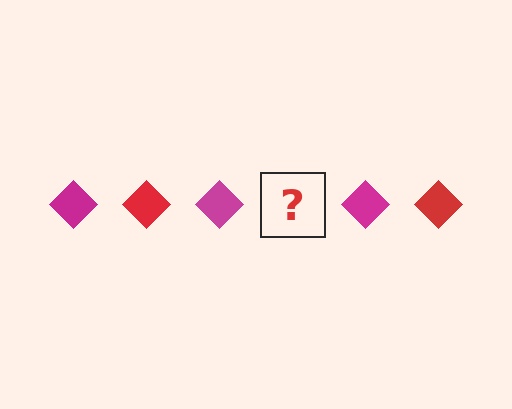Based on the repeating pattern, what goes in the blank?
The blank should be a red diamond.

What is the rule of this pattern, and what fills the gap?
The rule is that the pattern cycles through magenta, red diamonds. The gap should be filled with a red diamond.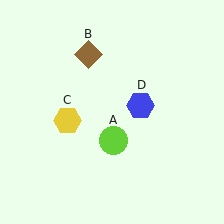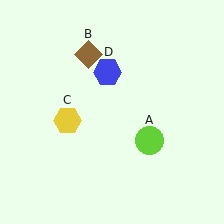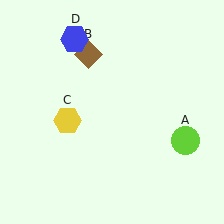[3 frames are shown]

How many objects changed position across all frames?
2 objects changed position: lime circle (object A), blue hexagon (object D).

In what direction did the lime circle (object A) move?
The lime circle (object A) moved right.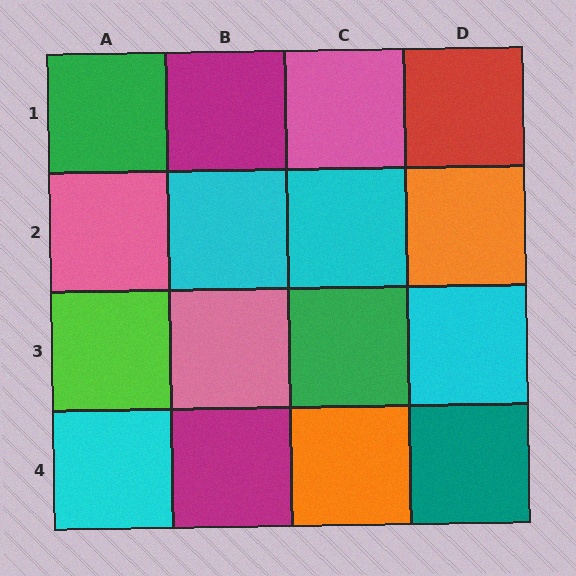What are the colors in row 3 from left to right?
Lime, pink, green, cyan.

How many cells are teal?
1 cell is teal.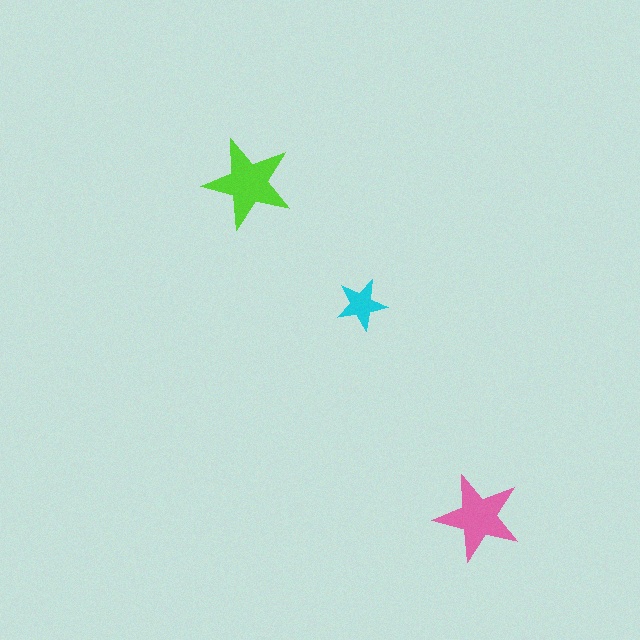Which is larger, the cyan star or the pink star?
The pink one.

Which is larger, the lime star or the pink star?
The lime one.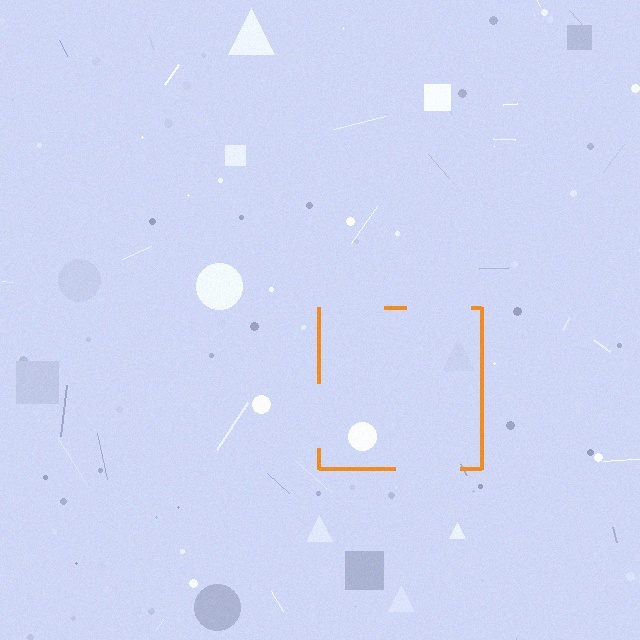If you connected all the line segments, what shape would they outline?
They would outline a square.